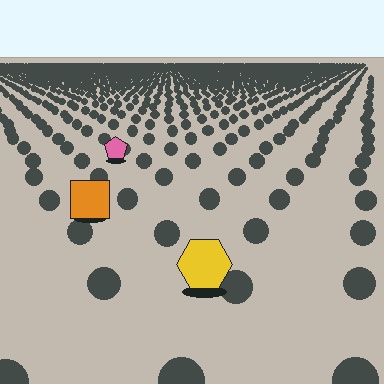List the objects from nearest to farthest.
From nearest to farthest: the yellow hexagon, the orange square, the pink pentagon.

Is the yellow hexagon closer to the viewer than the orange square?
Yes. The yellow hexagon is closer — you can tell from the texture gradient: the ground texture is coarser near it.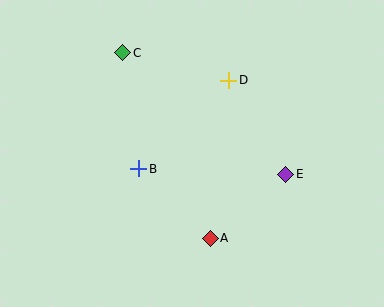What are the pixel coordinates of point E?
Point E is at (286, 174).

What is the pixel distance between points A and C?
The distance between A and C is 205 pixels.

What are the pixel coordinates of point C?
Point C is at (123, 53).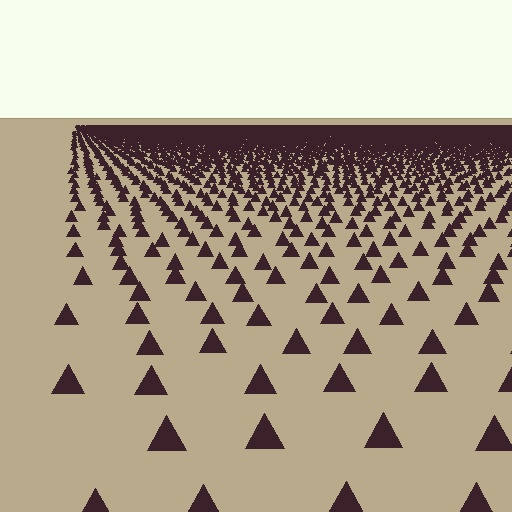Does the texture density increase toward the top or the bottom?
Density increases toward the top.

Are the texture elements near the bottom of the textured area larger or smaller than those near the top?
Larger. Near the bottom, elements are closer to the viewer and appear at a bigger on-screen size.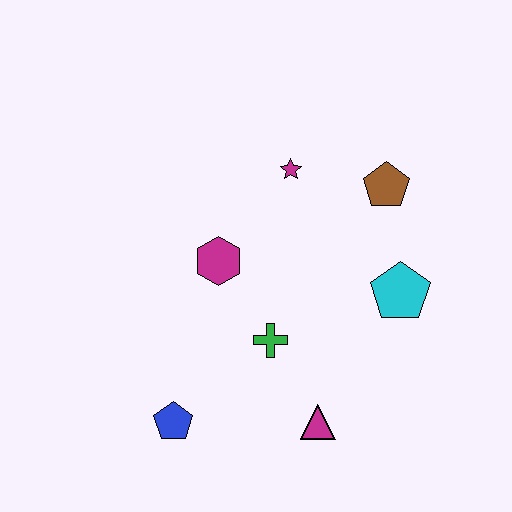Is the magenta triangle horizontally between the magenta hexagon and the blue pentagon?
No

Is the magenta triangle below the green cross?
Yes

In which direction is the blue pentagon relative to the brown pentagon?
The blue pentagon is below the brown pentagon.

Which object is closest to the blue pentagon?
The green cross is closest to the blue pentagon.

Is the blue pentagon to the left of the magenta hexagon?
Yes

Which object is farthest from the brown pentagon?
The blue pentagon is farthest from the brown pentagon.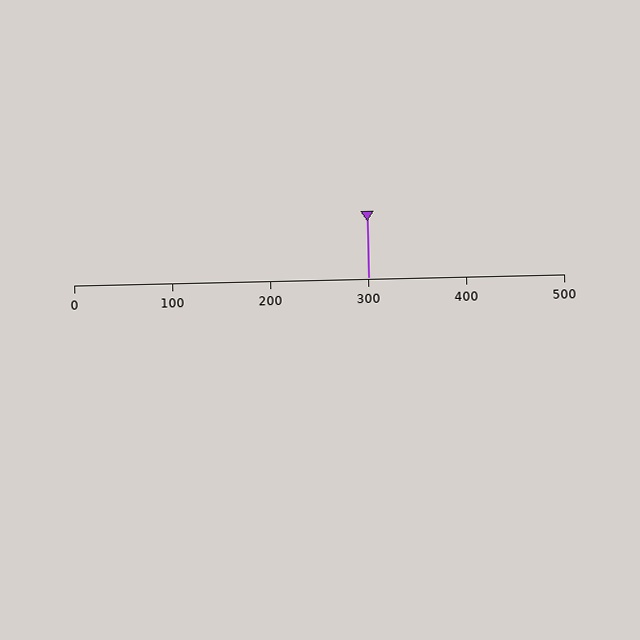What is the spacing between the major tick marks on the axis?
The major ticks are spaced 100 apart.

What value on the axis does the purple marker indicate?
The marker indicates approximately 300.